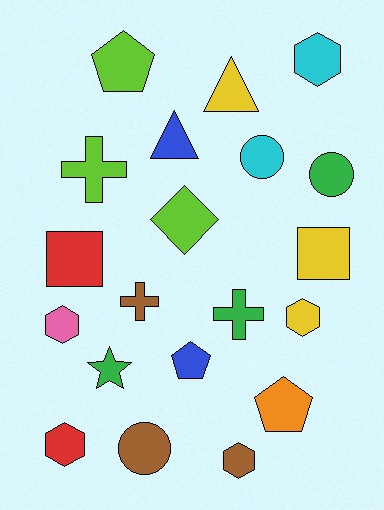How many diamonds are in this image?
There is 1 diamond.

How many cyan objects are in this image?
There are 2 cyan objects.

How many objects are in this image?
There are 20 objects.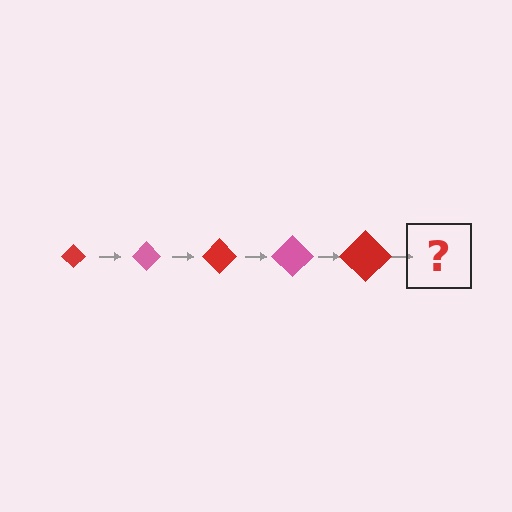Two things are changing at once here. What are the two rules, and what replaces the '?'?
The two rules are that the diamond grows larger each step and the color cycles through red and pink. The '?' should be a pink diamond, larger than the previous one.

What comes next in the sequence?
The next element should be a pink diamond, larger than the previous one.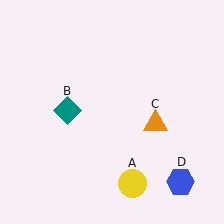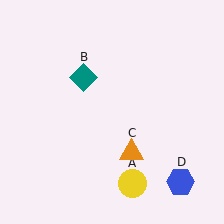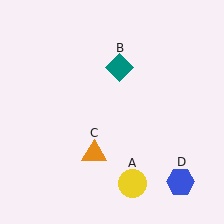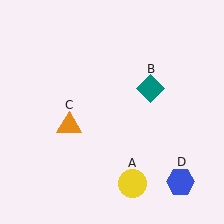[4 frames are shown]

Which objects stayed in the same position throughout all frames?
Yellow circle (object A) and blue hexagon (object D) remained stationary.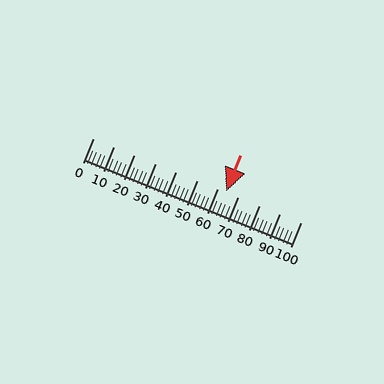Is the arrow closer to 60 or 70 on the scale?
The arrow is closer to 60.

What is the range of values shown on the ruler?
The ruler shows values from 0 to 100.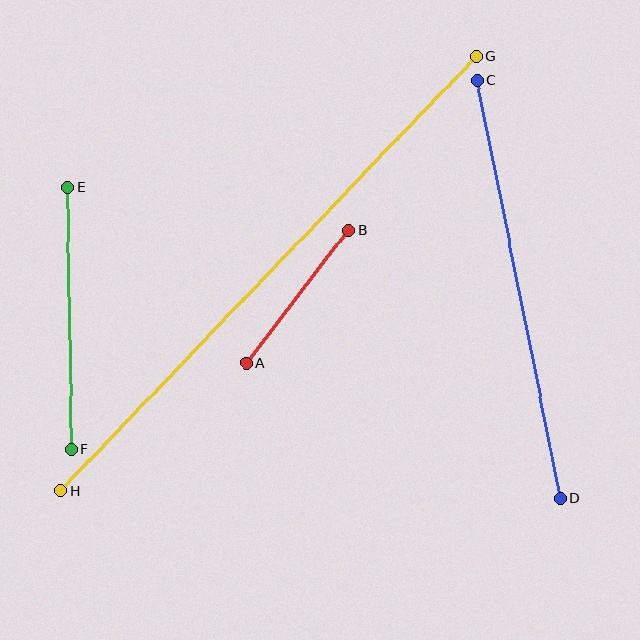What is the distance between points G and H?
The distance is approximately 601 pixels.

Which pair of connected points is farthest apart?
Points G and H are farthest apart.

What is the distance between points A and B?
The distance is approximately 167 pixels.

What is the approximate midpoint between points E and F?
The midpoint is at approximately (70, 319) pixels.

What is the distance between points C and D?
The distance is approximately 425 pixels.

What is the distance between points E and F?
The distance is approximately 262 pixels.